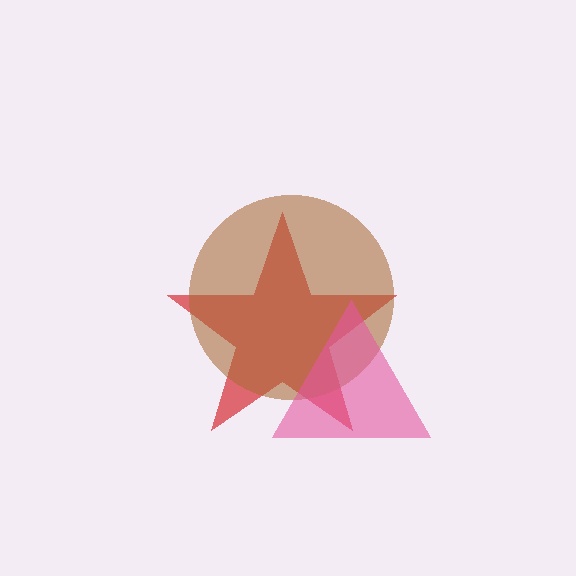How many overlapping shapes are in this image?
There are 3 overlapping shapes in the image.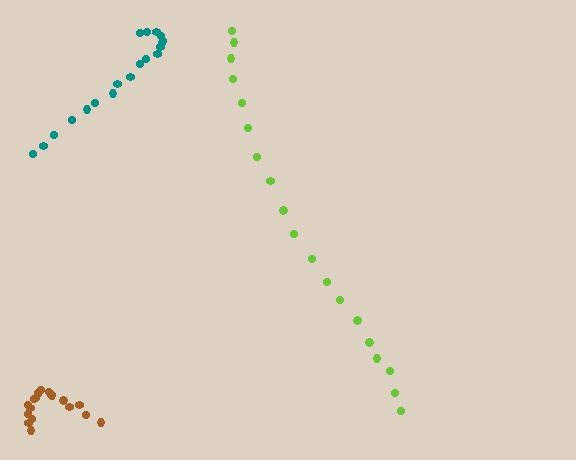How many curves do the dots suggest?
There are 3 distinct paths.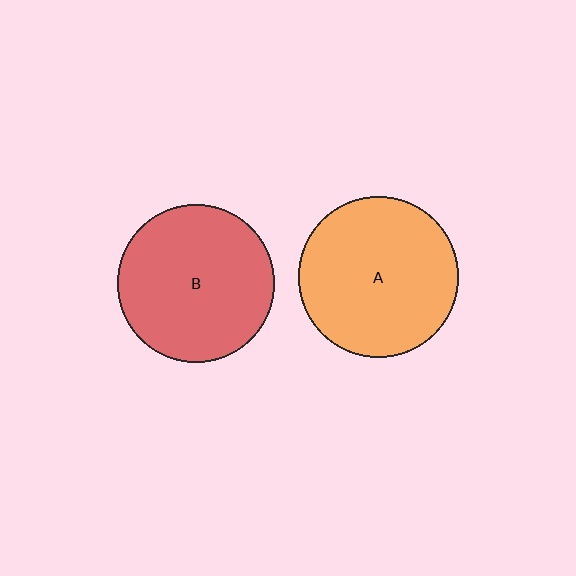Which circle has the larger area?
Circle A (orange).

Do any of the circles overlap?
No, none of the circles overlap.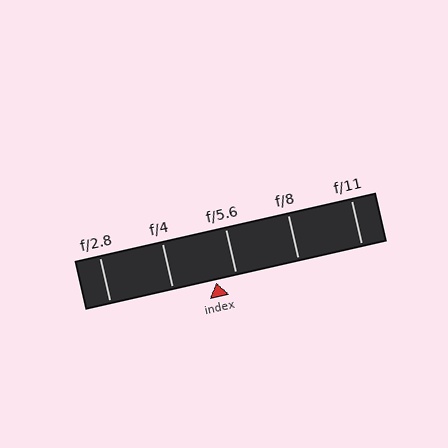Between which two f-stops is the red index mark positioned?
The index mark is between f/4 and f/5.6.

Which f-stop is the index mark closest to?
The index mark is closest to f/5.6.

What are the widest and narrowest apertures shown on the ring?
The widest aperture shown is f/2.8 and the narrowest is f/11.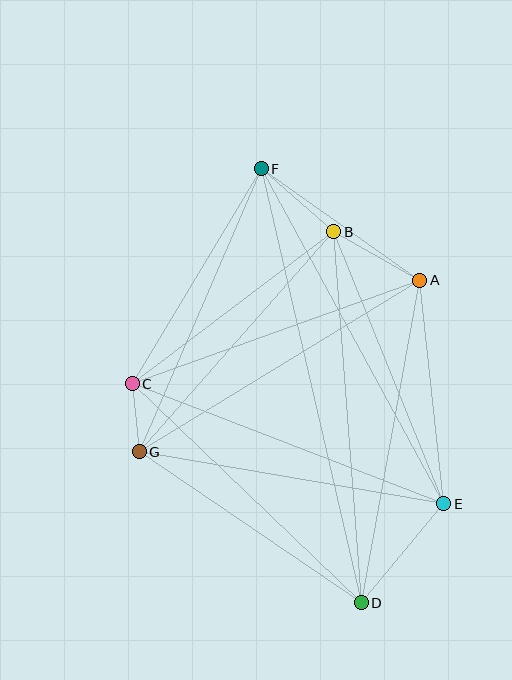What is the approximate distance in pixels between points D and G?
The distance between D and G is approximately 268 pixels.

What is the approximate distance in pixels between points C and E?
The distance between C and E is approximately 334 pixels.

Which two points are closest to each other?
Points C and G are closest to each other.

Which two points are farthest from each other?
Points D and F are farthest from each other.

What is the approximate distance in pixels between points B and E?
The distance between B and E is approximately 293 pixels.